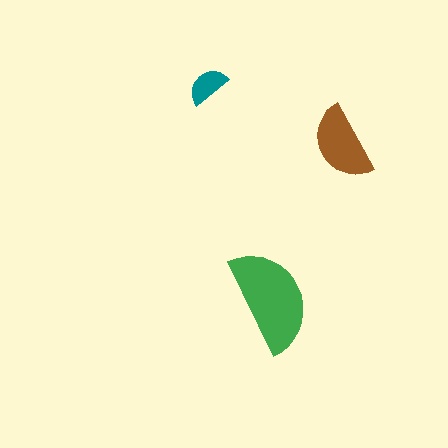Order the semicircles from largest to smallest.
the green one, the brown one, the teal one.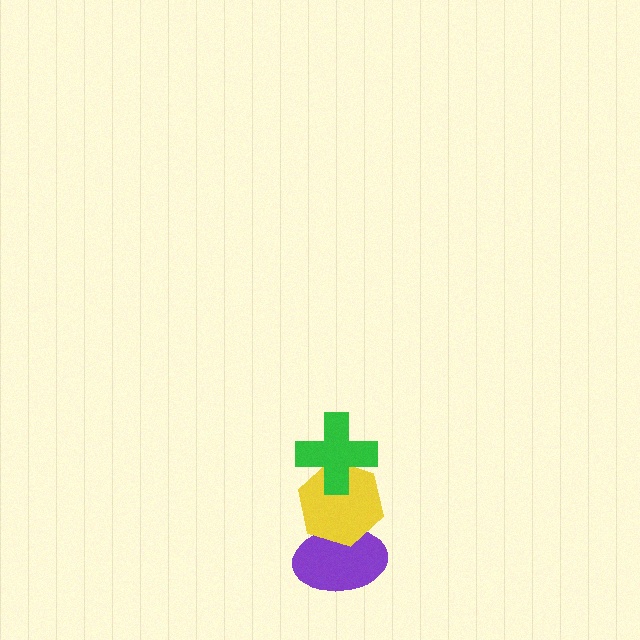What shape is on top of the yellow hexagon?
The green cross is on top of the yellow hexagon.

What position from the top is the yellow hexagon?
The yellow hexagon is 2nd from the top.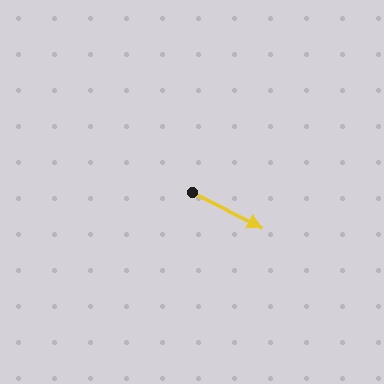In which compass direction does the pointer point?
Southeast.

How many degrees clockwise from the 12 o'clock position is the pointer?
Approximately 117 degrees.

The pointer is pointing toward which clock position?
Roughly 4 o'clock.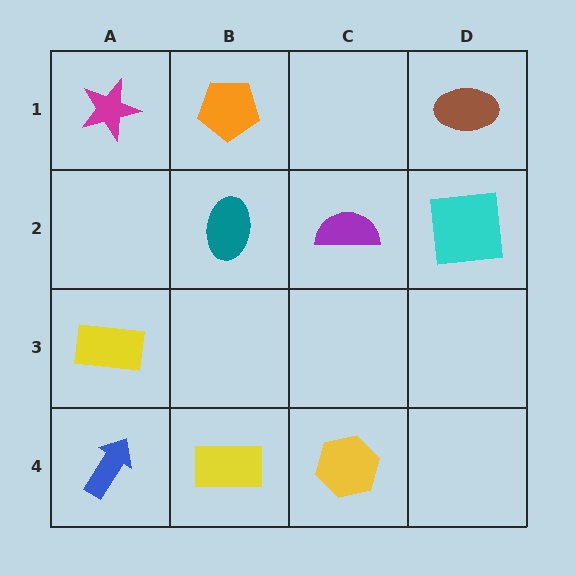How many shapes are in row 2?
3 shapes.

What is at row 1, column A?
A magenta star.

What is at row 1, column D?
A brown ellipse.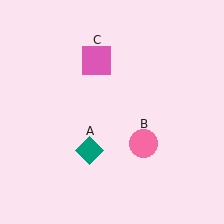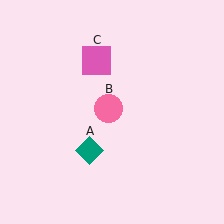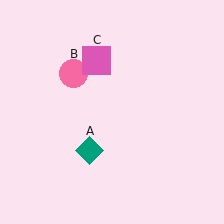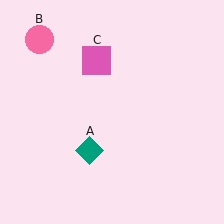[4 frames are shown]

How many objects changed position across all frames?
1 object changed position: pink circle (object B).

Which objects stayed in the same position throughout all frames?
Teal diamond (object A) and pink square (object C) remained stationary.